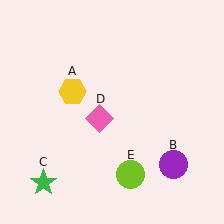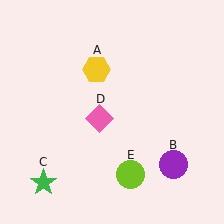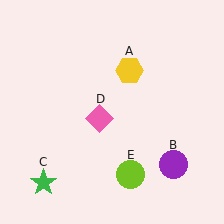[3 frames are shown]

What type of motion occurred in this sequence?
The yellow hexagon (object A) rotated clockwise around the center of the scene.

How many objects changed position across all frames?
1 object changed position: yellow hexagon (object A).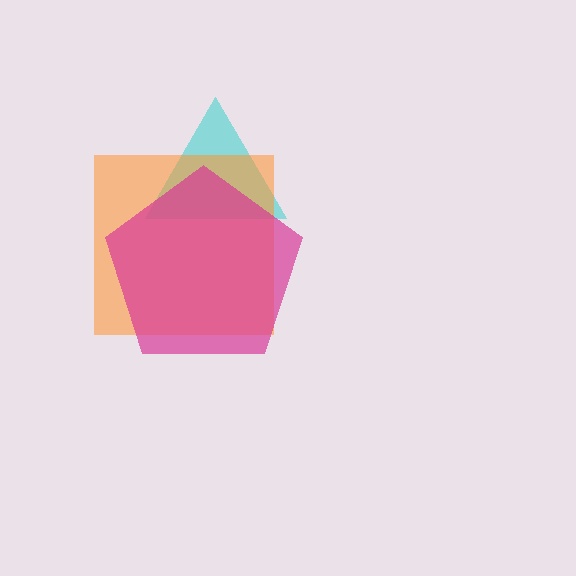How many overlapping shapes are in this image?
There are 3 overlapping shapes in the image.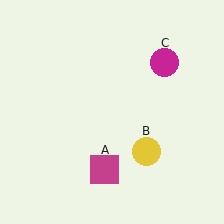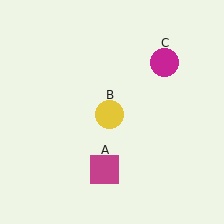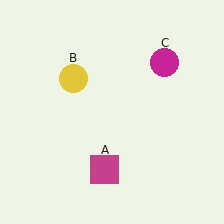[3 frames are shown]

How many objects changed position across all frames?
1 object changed position: yellow circle (object B).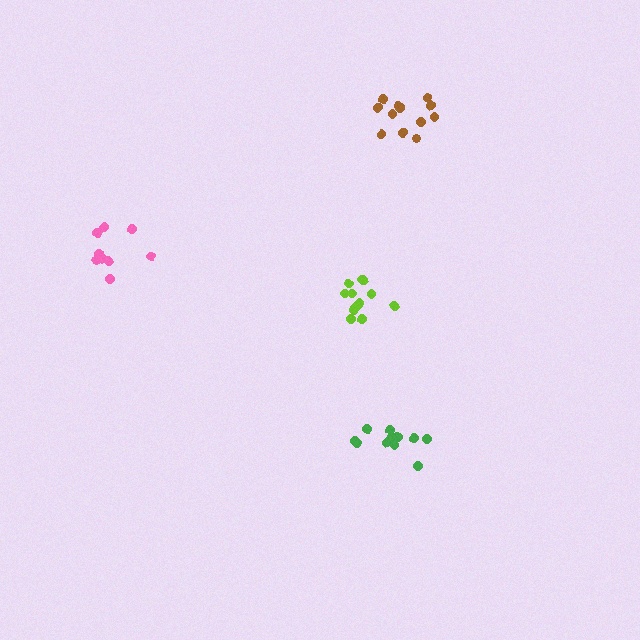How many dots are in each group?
Group 1: 12 dots, Group 2: 11 dots, Group 3: 9 dots, Group 4: 12 dots (44 total).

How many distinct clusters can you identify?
There are 4 distinct clusters.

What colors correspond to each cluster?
The clusters are colored: brown, green, pink, lime.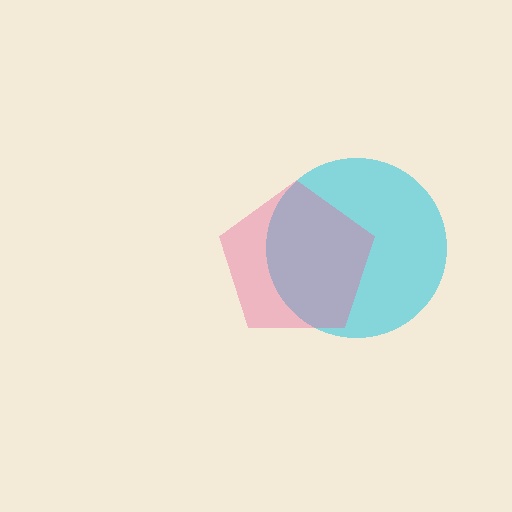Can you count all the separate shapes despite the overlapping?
Yes, there are 2 separate shapes.